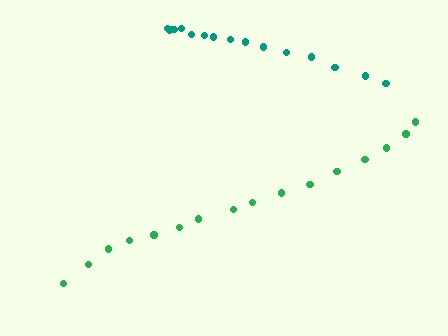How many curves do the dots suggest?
There are 2 distinct paths.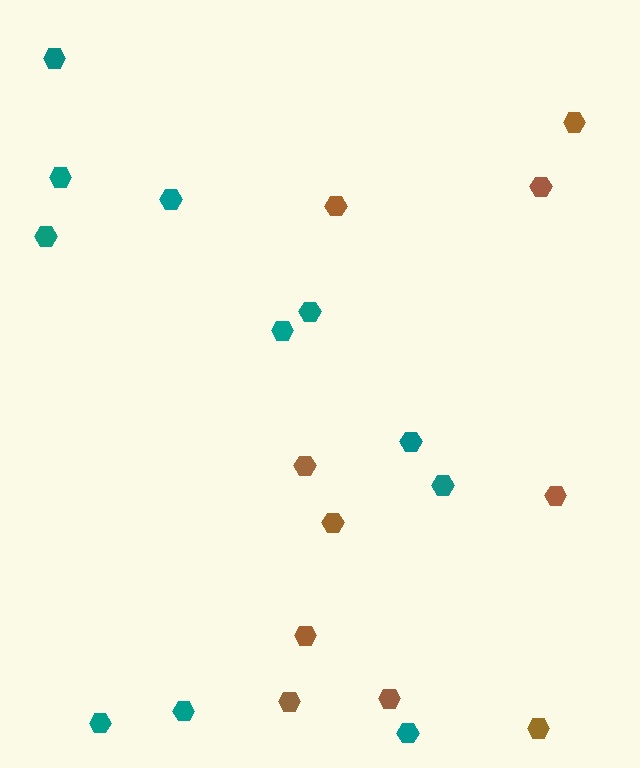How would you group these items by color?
There are 2 groups: one group of brown hexagons (10) and one group of teal hexagons (11).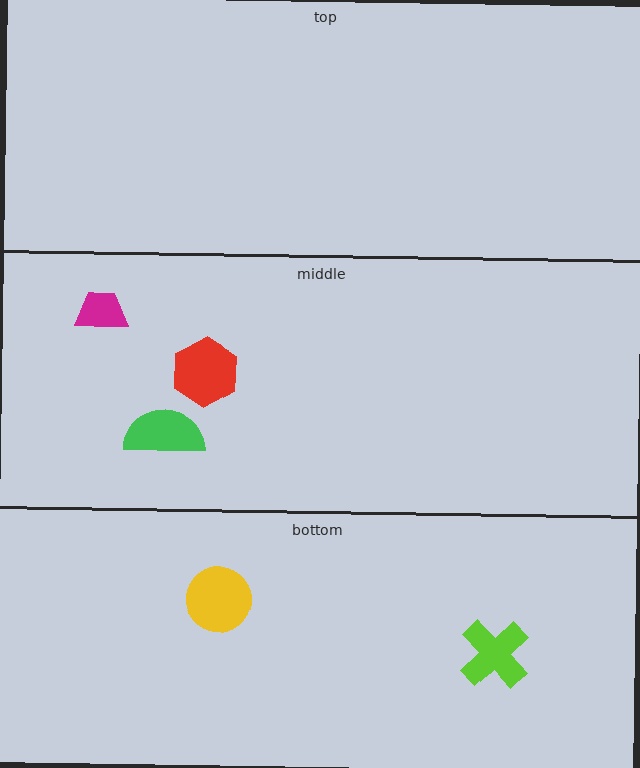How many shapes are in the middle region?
3.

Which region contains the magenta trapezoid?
The middle region.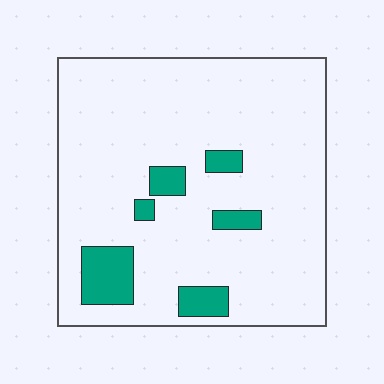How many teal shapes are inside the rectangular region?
6.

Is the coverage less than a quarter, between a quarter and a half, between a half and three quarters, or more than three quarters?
Less than a quarter.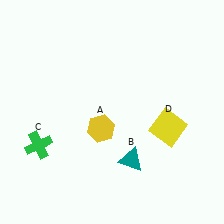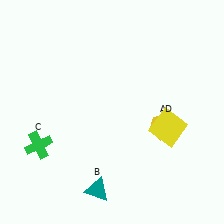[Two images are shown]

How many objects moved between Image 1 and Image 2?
2 objects moved between the two images.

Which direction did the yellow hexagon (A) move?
The yellow hexagon (A) moved right.